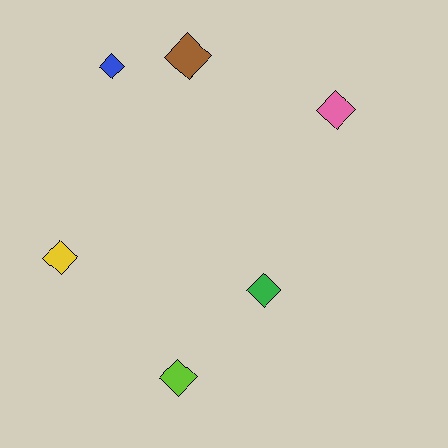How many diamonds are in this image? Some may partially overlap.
There are 6 diamonds.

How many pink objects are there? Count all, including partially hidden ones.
There is 1 pink object.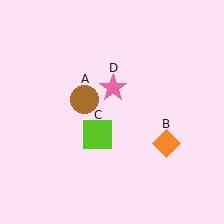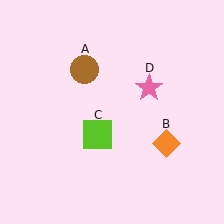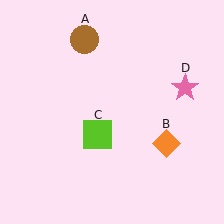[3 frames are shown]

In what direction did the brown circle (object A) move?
The brown circle (object A) moved up.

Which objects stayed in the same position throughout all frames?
Orange diamond (object B) and lime square (object C) remained stationary.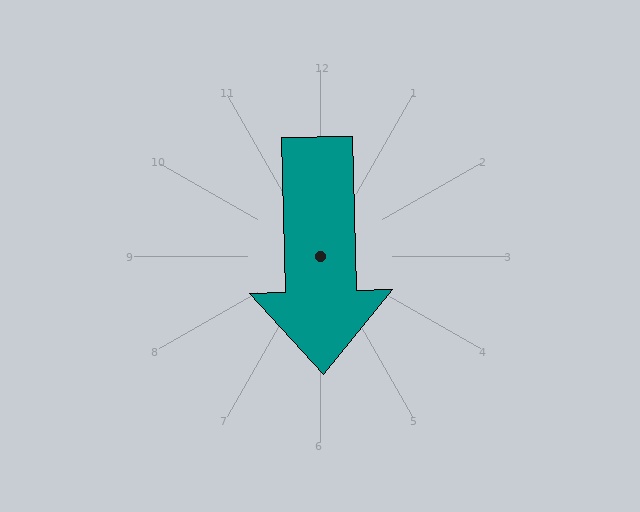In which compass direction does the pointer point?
South.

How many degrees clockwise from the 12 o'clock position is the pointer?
Approximately 178 degrees.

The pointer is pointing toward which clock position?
Roughly 6 o'clock.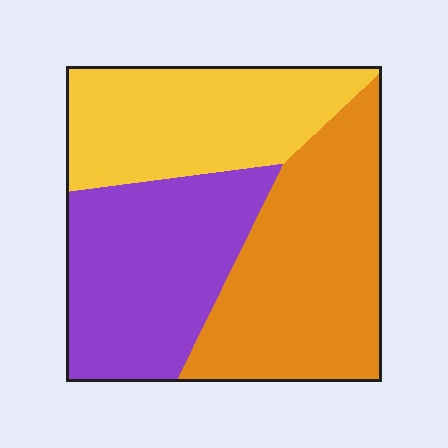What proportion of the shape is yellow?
Yellow covers around 30% of the shape.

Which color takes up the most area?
Orange, at roughly 40%.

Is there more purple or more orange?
Orange.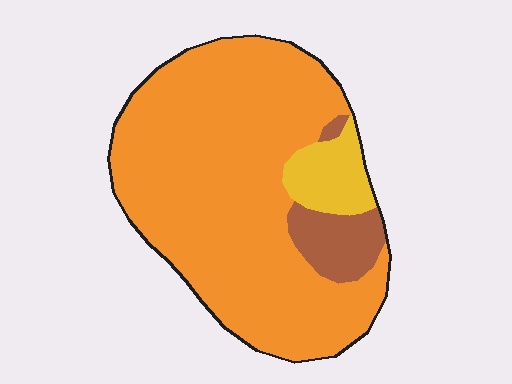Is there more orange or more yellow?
Orange.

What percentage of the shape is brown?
Brown takes up about one tenth (1/10) of the shape.